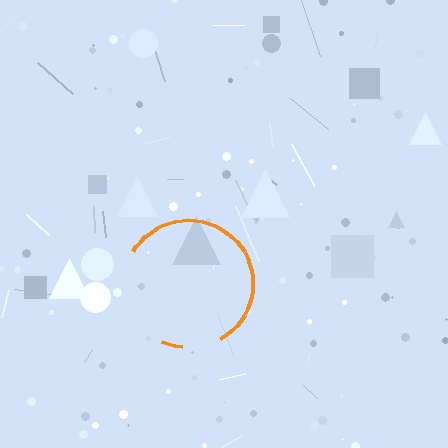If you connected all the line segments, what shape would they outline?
They would outline a circle.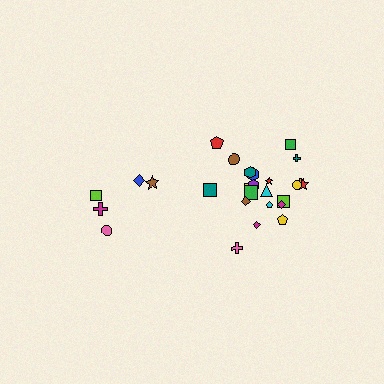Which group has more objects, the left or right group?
The right group.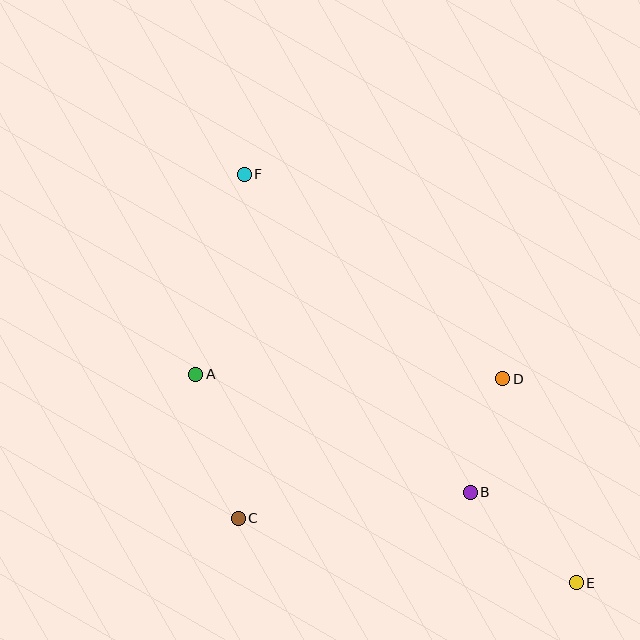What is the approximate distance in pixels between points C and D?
The distance between C and D is approximately 299 pixels.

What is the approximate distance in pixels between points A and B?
The distance between A and B is approximately 298 pixels.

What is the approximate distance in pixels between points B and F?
The distance between B and F is approximately 390 pixels.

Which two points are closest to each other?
Points B and D are closest to each other.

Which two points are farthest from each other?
Points E and F are farthest from each other.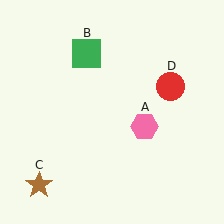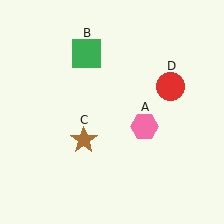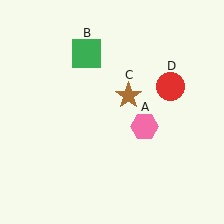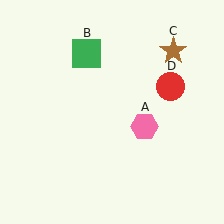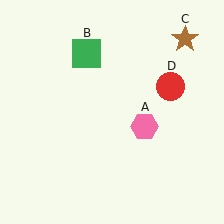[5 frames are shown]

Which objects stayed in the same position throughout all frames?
Pink hexagon (object A) and green square (object B) and red circle (object D) remained stationary.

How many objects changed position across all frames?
1 object changed position: brown star (object C).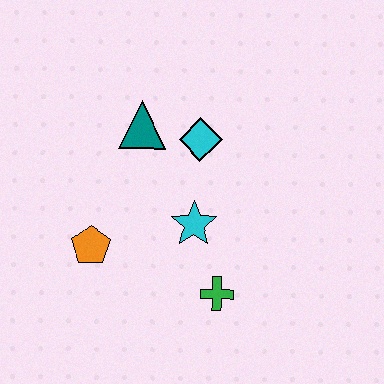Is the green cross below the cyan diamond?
Yes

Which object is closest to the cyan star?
The green cross is closest to the cyan star.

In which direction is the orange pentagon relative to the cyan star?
The orange pentagon is to the left of the cyan star.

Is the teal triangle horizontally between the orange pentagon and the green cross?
Yes